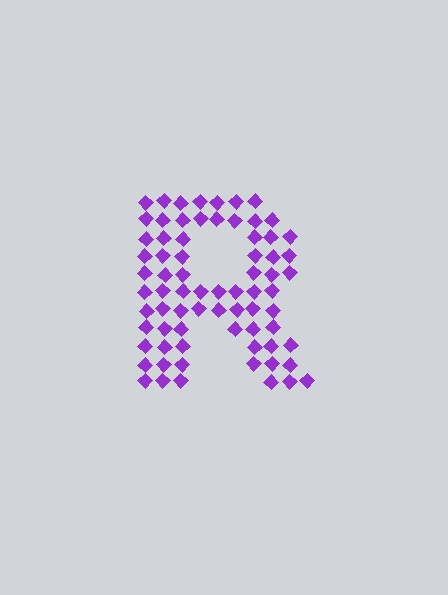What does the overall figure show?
The overall figure shows the letter R.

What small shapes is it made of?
It is made of small diamonds.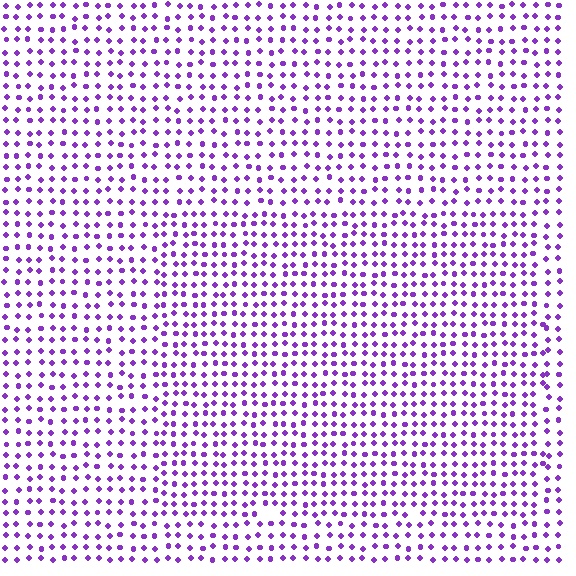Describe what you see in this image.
The image contains small purple elements arranged at two different densities. A rectangle-shaped region is visible where the elements are more densely packed than the surrounding area.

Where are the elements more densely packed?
The elements are more densely packed inside the rectangle boundary.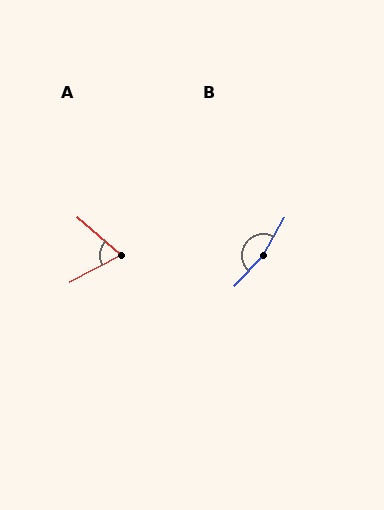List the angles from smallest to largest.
A (69°), B (166°).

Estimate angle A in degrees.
Approximately 69 degrees.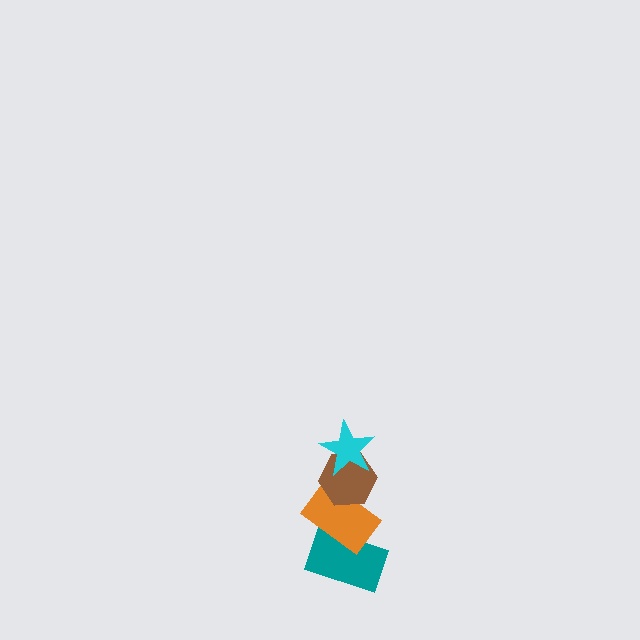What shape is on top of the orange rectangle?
The brown hexagon is on top of the orange rectangle.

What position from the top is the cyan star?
The cyan star is 1st from the top.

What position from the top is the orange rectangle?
The orange rectangle is 3rd from the top.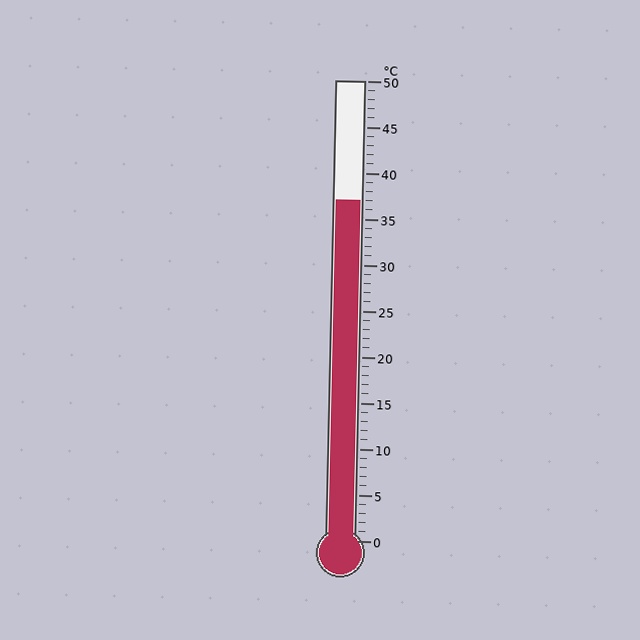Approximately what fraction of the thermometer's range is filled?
The thermometer is filled to approximately 75% of its range.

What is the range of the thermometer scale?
The thermometer scale ranges from 0°C to 50°C.